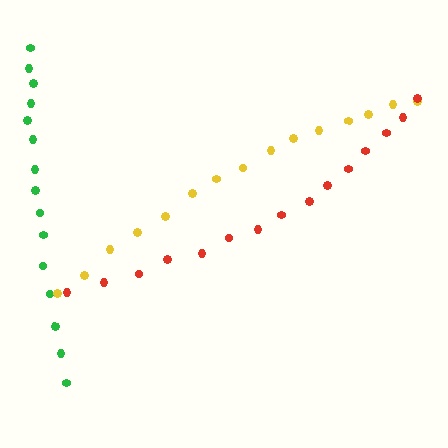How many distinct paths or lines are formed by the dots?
There are 3 distinct paths.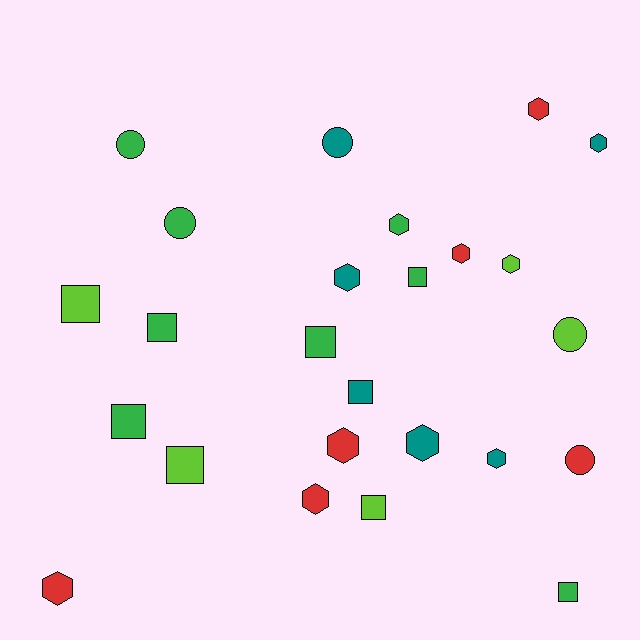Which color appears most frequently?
Green, with 8 objects.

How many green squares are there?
There are 5 green squares.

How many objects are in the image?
There are 25 objects.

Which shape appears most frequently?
Hexagon, with 11 objects.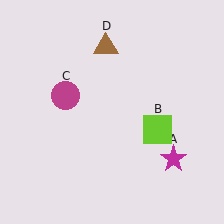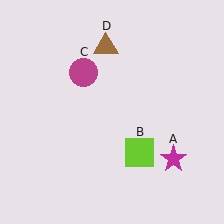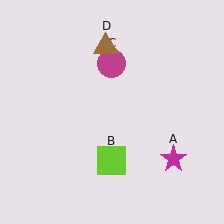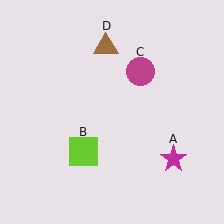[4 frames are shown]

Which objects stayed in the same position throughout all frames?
Magenta star (object A) and brown triangle (object D) remained stationary.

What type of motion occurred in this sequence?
The lime square (object B), magenta circle (object C) rotated clockwise around the center of the scene.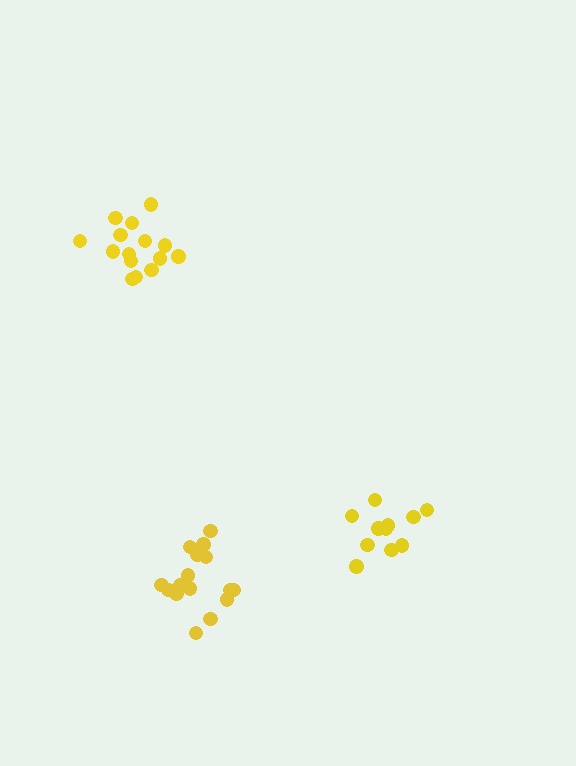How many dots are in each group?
Group 1: 16 dots, Group 2: 15 dots, Group 3: 11 dots (42 total).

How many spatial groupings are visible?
There are 3 spatial groupings.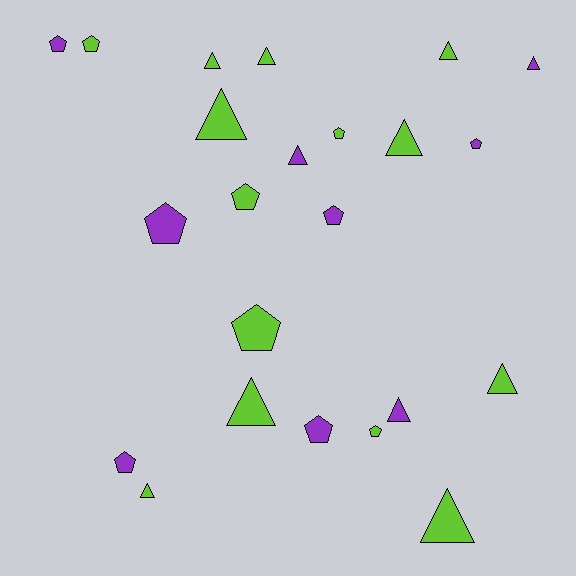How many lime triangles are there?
There are 9 lime triangles.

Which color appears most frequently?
Lime, with 14 objects.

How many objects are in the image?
There are 23 objects.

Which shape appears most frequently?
Triangle, with 12 objects.